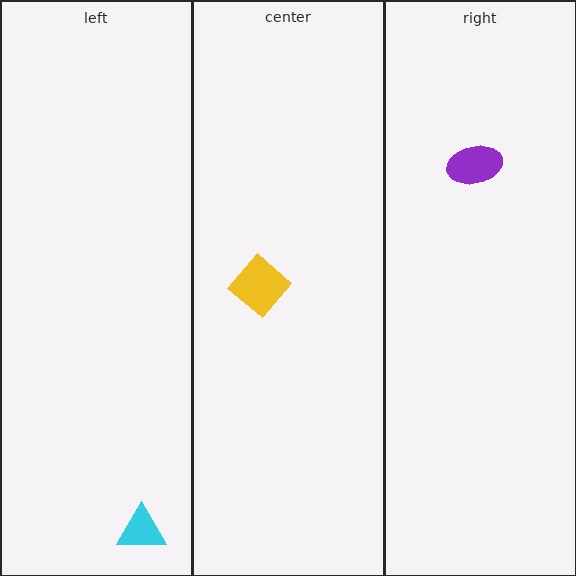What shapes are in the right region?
The purple ellipse.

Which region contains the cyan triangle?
The left region.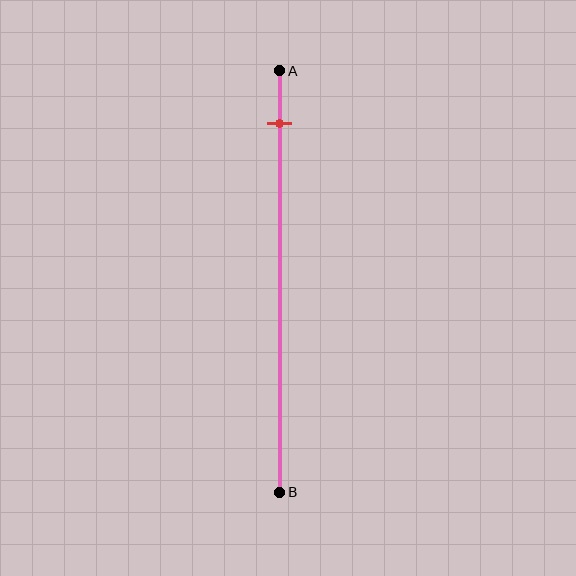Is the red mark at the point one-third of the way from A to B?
No, the mark is at about 15% from A, not at the 33% one-third point.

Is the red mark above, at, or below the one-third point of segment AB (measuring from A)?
The red mark is above the one-third point of segment AB.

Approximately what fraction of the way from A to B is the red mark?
The red mark is approximately 15% of the way from A to B.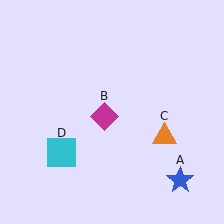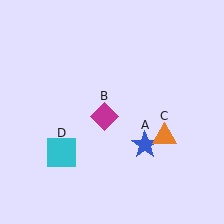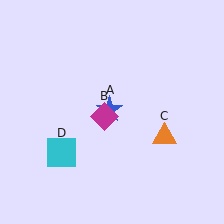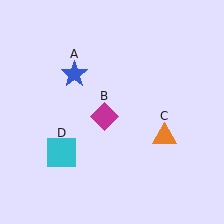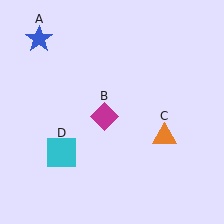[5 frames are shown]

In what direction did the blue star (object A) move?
The blue star (object A) moved up and to the left.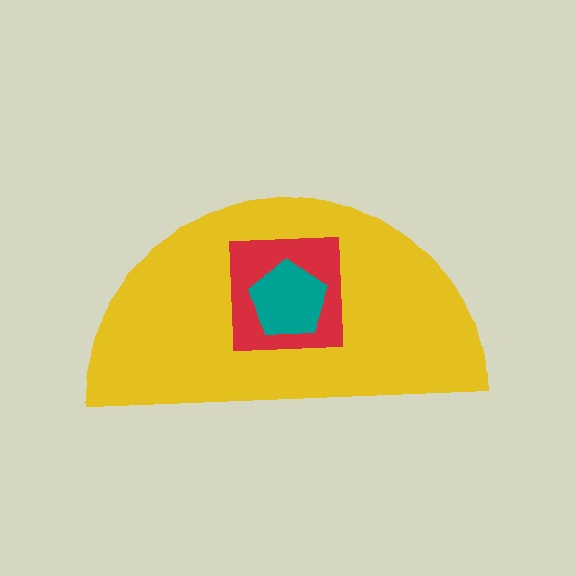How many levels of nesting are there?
3.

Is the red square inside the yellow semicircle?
Yes.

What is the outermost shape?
The yellow semicircle.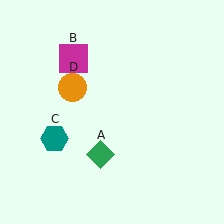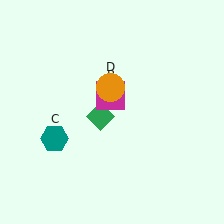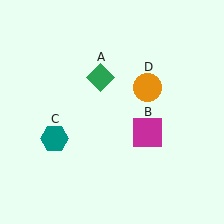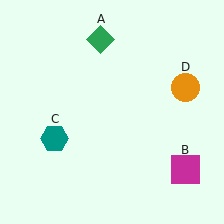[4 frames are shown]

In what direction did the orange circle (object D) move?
The orange circle (object D) moved right.